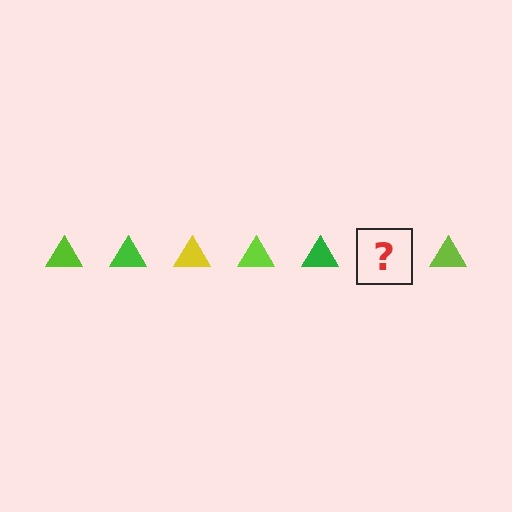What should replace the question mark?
The question mark should be replaced with a yellow triangle.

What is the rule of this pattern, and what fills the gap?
The rule is that the pattern cycles through lime, green, yellow triangles. The gap should be filled with a yellow triangle.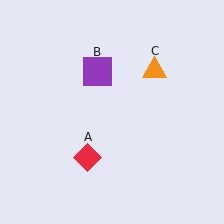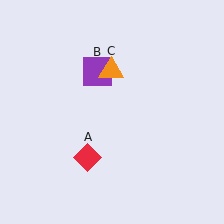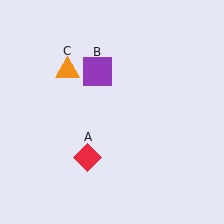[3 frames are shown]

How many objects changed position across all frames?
1 object changed position: orange triangle (object C).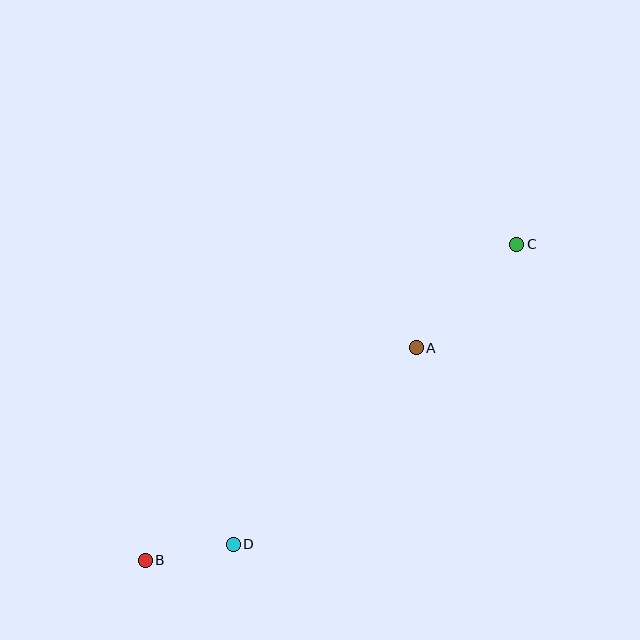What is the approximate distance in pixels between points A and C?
The distance between A and C is approximately 145 pixels.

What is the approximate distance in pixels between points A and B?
The distance between A and B is approximately 344 pixels.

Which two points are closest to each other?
Points B and D are closest to each other.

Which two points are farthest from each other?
Points B and C are farthest from each other.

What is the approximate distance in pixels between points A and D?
The distance between A and D is approximately 269 pixels.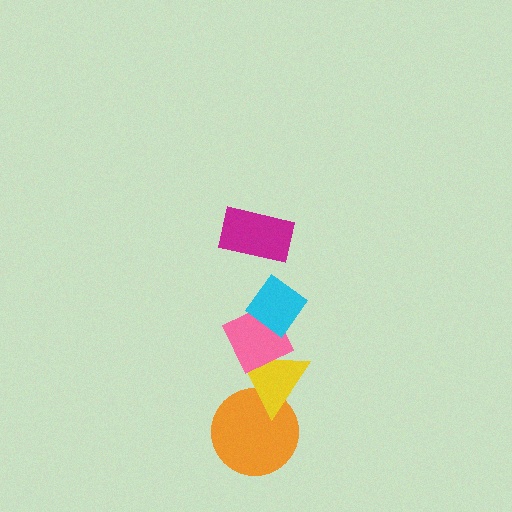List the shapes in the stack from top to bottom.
From top to bottom: the magenta rectangle, the cyan diamond, the pink diamond, the yellow triangle, the orange circle.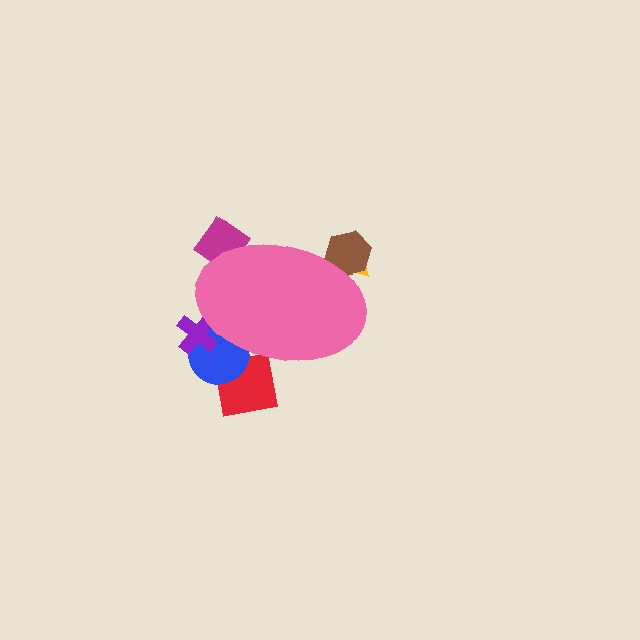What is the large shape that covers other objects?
A pink ellipse.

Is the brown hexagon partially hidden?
Yes, the brown hexagon is partially hidden behind the pink ellipse.